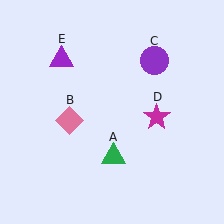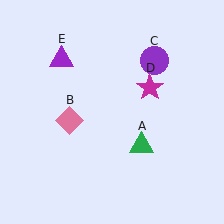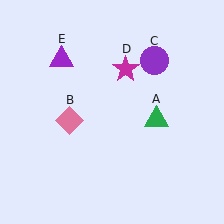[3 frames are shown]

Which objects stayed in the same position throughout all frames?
Pink diamond (object B) and purple circle (object C) and purple triangle (object E) remained stationary.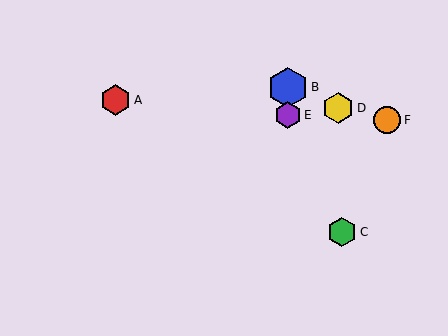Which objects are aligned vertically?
Objects B, E are aligned vertically.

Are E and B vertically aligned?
Yes, both are at x≈288.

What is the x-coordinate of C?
Object C is at x≈342.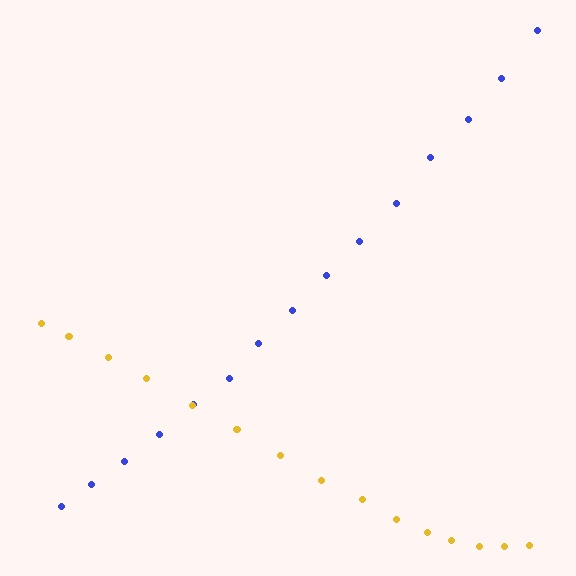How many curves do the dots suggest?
There are 2 distinct paths.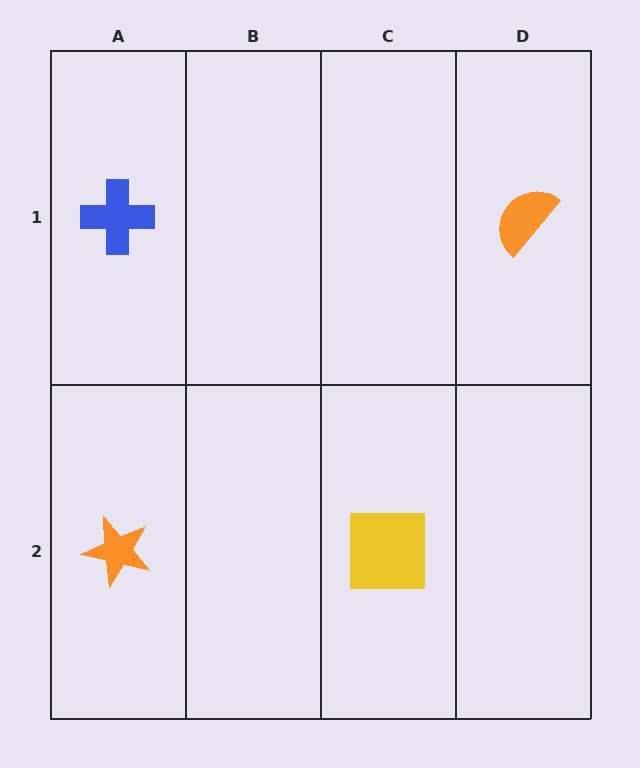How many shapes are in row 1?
2 shapes.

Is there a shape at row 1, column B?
No, that cell is empty.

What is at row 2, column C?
A yellow square.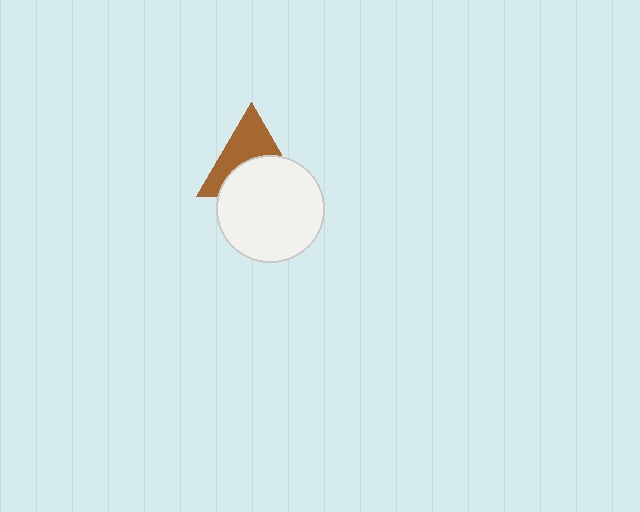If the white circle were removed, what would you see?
You would see the complete brown triangle.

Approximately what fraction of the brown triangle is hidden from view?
Roughly 50% of the brown triangle is hidden behind the white circle.